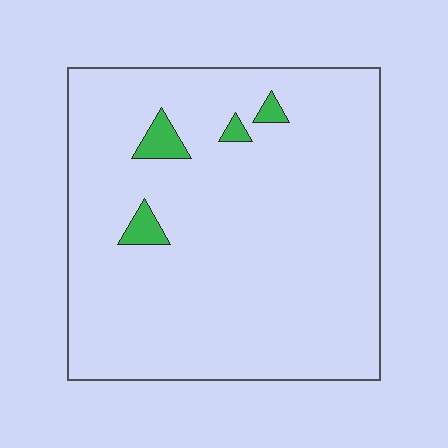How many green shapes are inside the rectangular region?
4.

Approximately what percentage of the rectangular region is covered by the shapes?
Approximately 5%.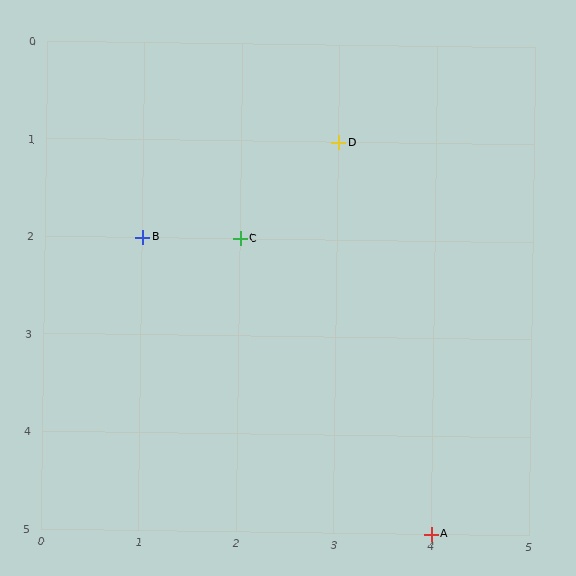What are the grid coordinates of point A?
Point A is at grid coordinates (4, 5).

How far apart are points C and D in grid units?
Points C and D are 1 column and 1 row apart (about 1.4 grid units diagonally).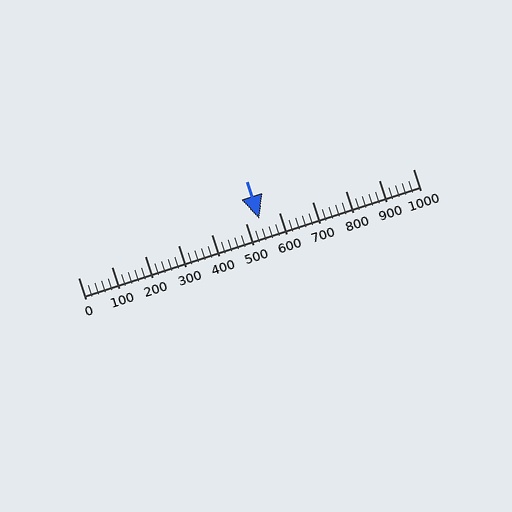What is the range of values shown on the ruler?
The ruler shows values from 0 to 1000.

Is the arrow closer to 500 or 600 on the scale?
The arrow is closer to 500.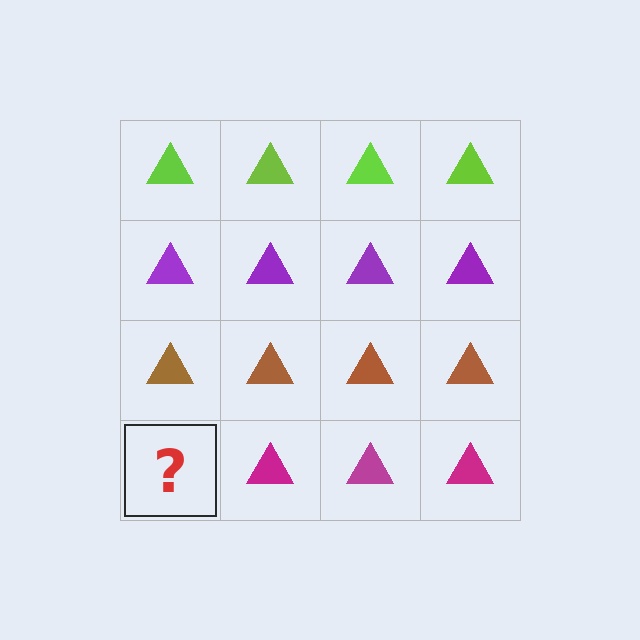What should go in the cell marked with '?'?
The missing cell should contain a magenta triangle.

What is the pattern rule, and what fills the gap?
The rule is that each row has a consistent color. The gap should be filled with a magenta triangle.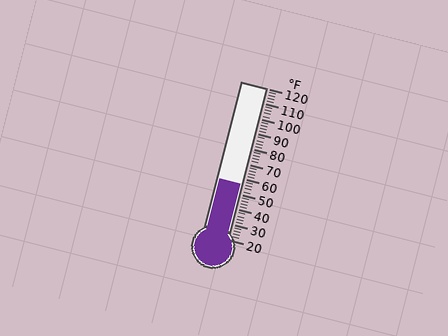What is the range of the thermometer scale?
The thermometer scale ranges from 20°F to 120°F.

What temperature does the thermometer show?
The thermometer shows approximately 56°F.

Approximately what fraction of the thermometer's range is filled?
The thermometer is filled to approximately 35% of its range.